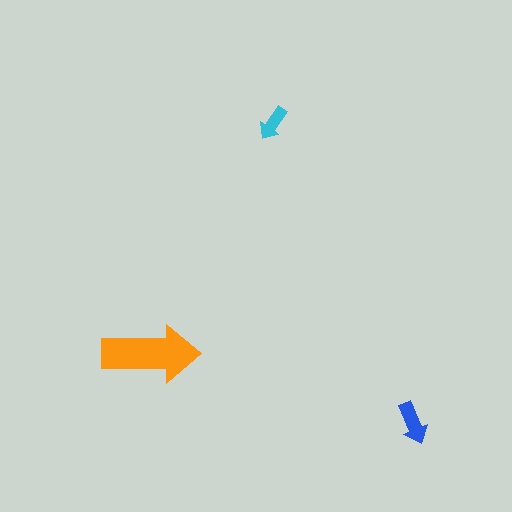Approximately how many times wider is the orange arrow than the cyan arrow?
About 2.5 times wider.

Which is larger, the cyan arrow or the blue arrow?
The blue one.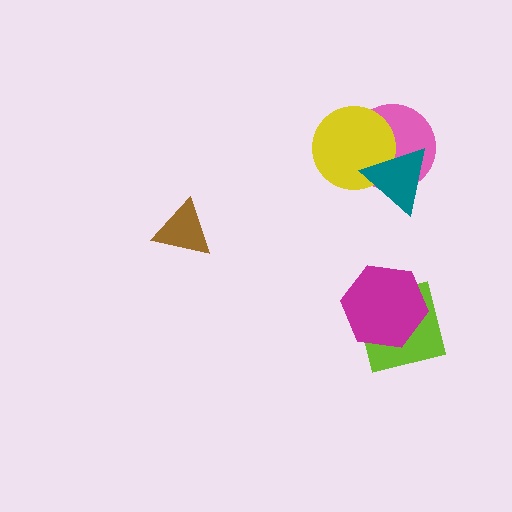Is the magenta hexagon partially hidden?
No, no other shape covers it.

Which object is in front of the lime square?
The magenta hexagon is in front of the lime square.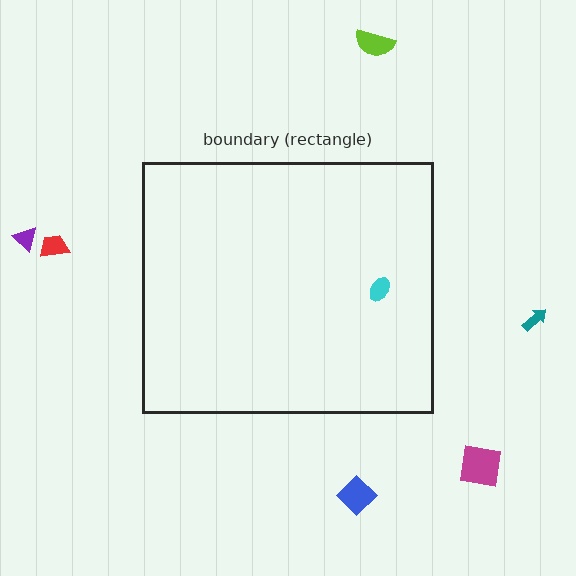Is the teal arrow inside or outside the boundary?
Outside.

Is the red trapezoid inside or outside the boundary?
Outside.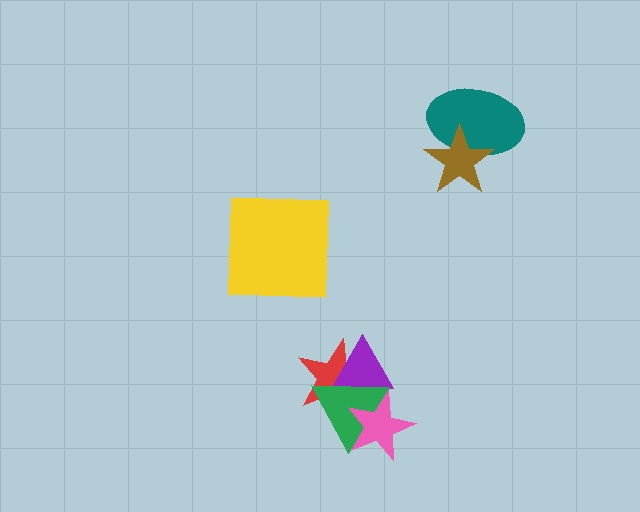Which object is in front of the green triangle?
The pink star is in front of the green triangle.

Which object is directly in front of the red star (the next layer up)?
The purple triangle is directly in front of the red star.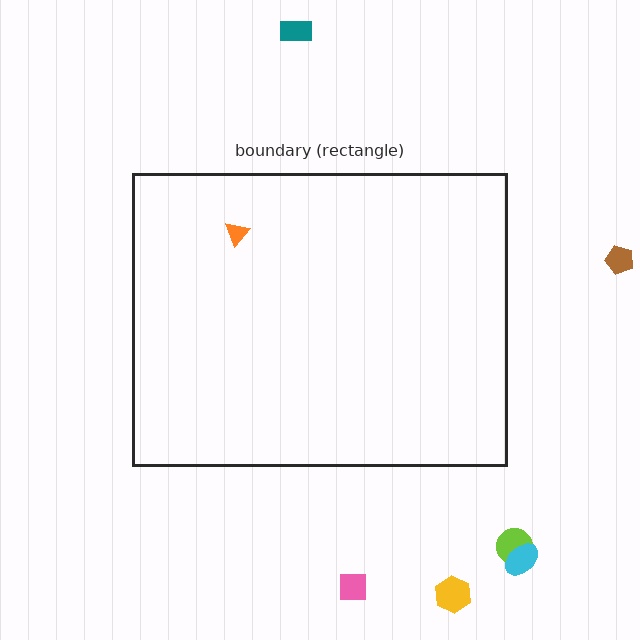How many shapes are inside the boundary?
1 inside, 6 outside.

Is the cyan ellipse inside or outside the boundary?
Outside.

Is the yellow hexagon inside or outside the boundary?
Outside.